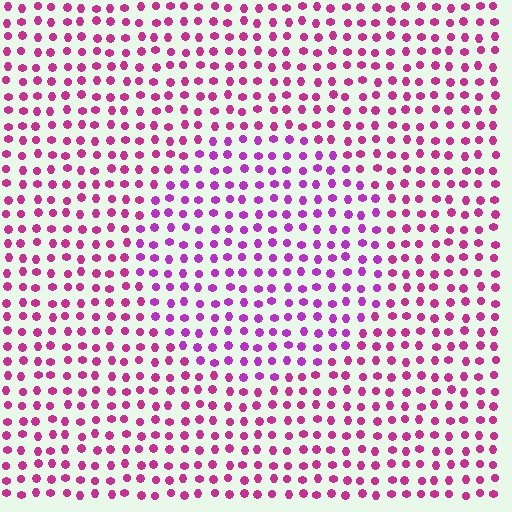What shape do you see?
I see a circle.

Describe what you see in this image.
The image is filled with small magenta elements in a uniform arrangement. A circle-shaped region is visible where the elements are tinted to a slightly different hue, forming a subtle color boundary.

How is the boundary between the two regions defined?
The boundary is defined purely by a slight shift in hue (about 27 degrees). Spacing, size, and orientation are identical on both sides.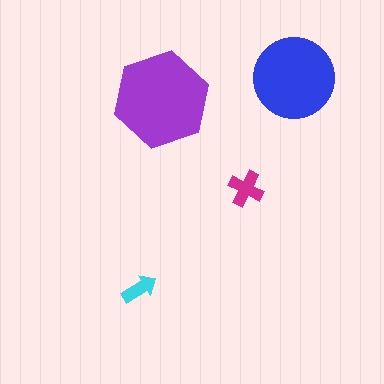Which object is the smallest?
The cyan arrow.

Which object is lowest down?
The cyan arrow is bottommost.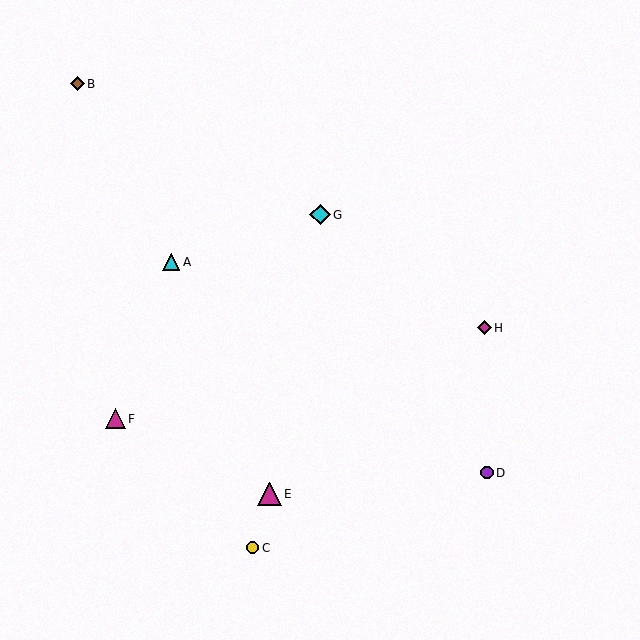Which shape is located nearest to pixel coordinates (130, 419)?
The magenta triangle (labeled F) at (115, 419) is nearest to that location.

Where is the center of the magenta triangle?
The center of the magenta triangle is at (269, 494).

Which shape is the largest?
The magenta triangle (labeled E) is the largest.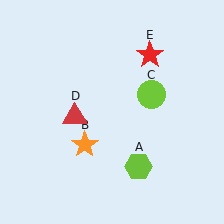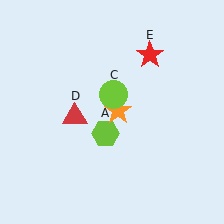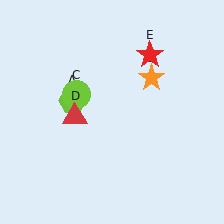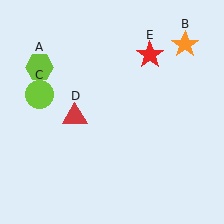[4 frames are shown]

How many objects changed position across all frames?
3 objects changed position: lime hexagon (object A), orange star (object B), lime circle (object C).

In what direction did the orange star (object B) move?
The orange star (object B) moved up and to the right.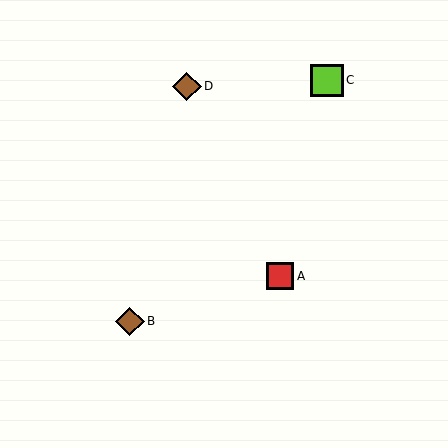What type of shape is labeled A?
Shape A is a red square.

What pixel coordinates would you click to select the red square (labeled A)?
Click at (280, 276) to select the red square A.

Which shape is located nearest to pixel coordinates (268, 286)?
The red square (labeled A) at (280, 276) is nearest to that location.